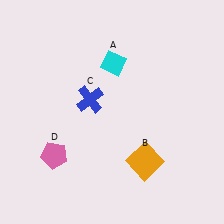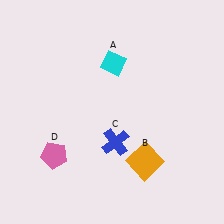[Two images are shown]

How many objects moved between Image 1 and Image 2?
1 object moved between the two images.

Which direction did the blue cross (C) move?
The blue cross (C) moved down.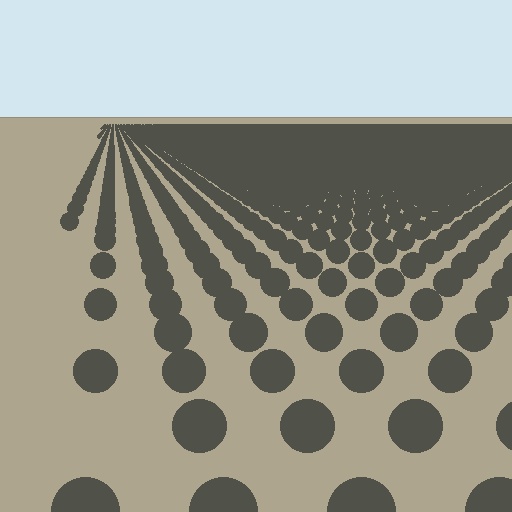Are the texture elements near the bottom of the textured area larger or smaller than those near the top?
Larger. Near the bottom, elements are closer to the viewer and appear at a bigger on-screen size.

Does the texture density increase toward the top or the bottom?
Density increases toward the top.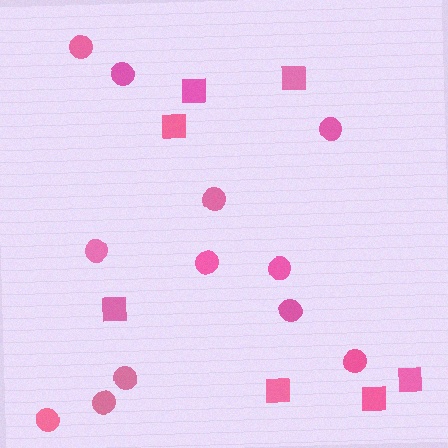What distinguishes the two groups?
There are 2 groups: one group of squares (7) and one group of circles (12).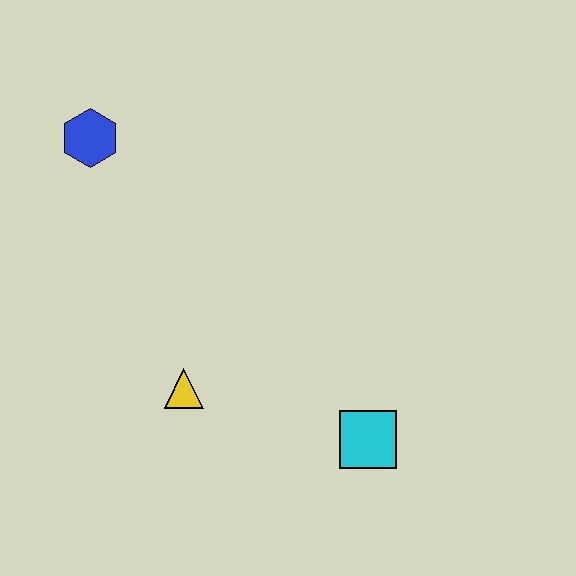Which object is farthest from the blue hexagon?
The cyan square is farthest from the blue hexagon.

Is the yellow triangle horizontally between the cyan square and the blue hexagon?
Yes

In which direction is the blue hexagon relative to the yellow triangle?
The blue hexagon is above the yellow triangle.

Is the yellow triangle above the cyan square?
Yes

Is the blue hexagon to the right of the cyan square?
No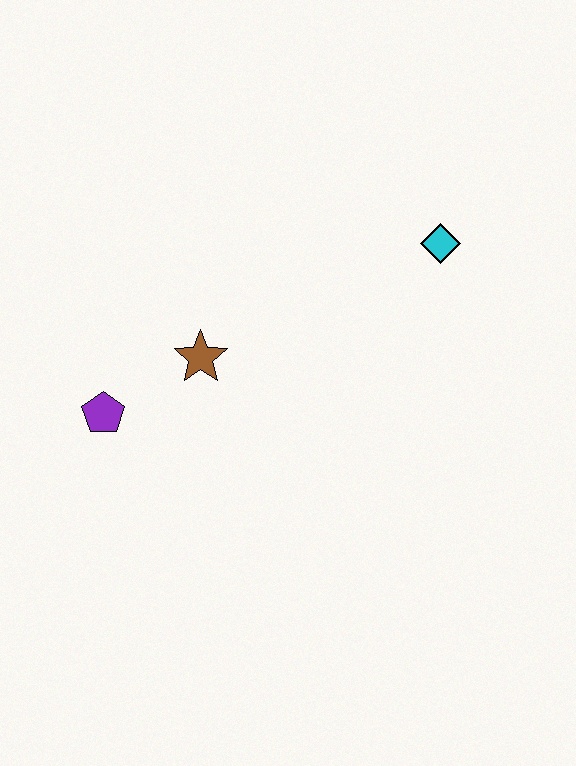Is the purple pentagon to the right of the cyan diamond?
No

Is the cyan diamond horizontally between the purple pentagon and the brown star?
No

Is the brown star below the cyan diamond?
Yes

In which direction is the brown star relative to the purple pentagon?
The brown star is to the right of the purple pentagon.